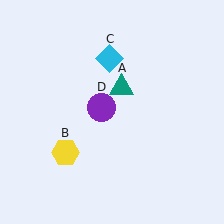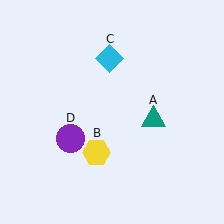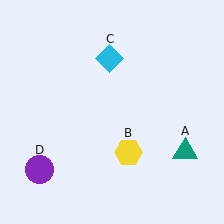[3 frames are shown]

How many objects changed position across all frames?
3 objects changed position: teal triangle (object A), yellow hexagon (object B), purple circle (object D).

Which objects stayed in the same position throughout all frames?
Cyan diamond (object C) remained stationary.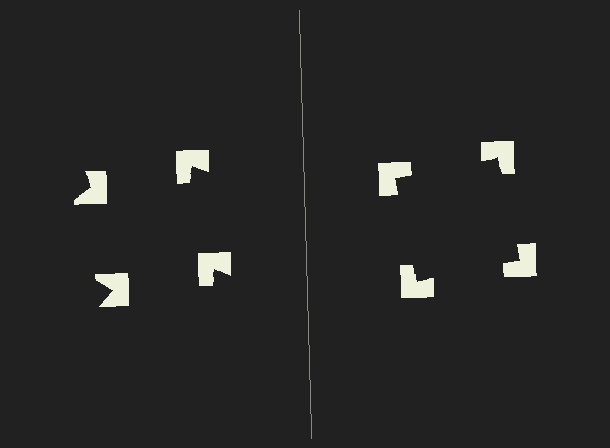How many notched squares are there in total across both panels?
8 — 4 on each side.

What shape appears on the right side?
An illusory square.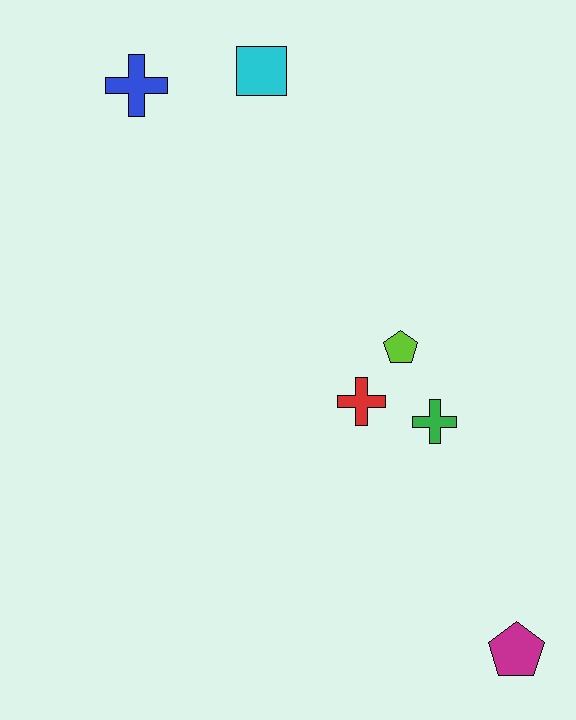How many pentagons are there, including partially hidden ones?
There are 2 pentagons.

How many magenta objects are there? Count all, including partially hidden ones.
There is 1 magenta object.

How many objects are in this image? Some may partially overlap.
There are 6 objects.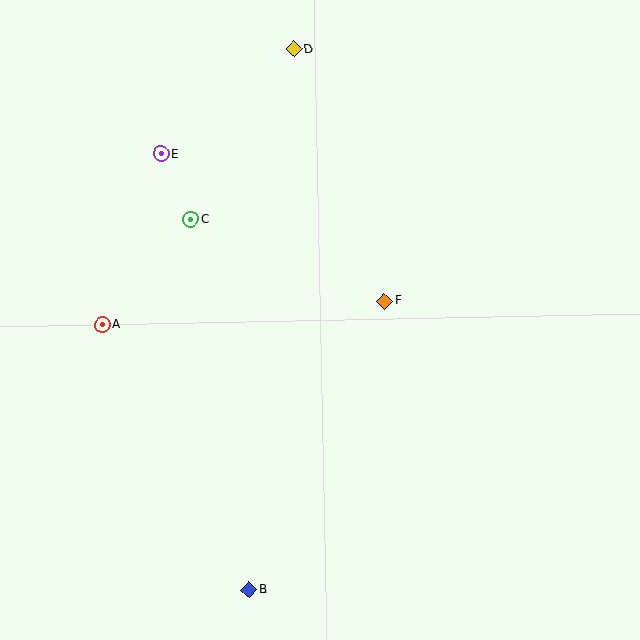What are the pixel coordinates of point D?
Point D is at (294, 49).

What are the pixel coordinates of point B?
Point B is at (249, 590).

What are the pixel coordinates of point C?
Point C is at (190, 219).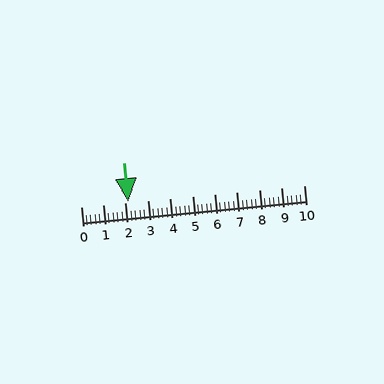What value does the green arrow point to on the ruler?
The green arrow points to approximately 2.1.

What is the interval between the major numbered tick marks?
The major tick marks are spaced 1 units apart.